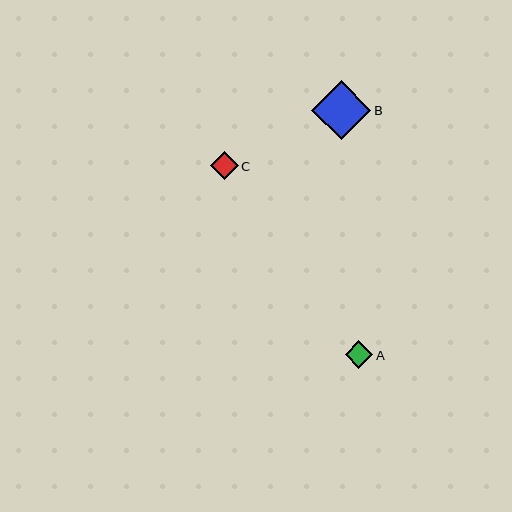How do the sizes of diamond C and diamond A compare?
Diamond C and diamond A are approximately the same size.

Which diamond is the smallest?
Diamond A is the smallest with a size of approximately 28 pixels.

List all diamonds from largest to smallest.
From largest to smallest: B, C, A.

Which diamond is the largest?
Diamond B is the largest with a size of approximately 59 pixels.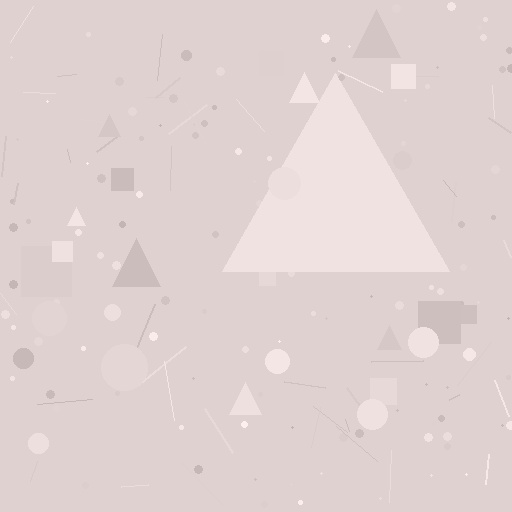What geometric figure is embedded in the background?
A triangle is embedded in the background.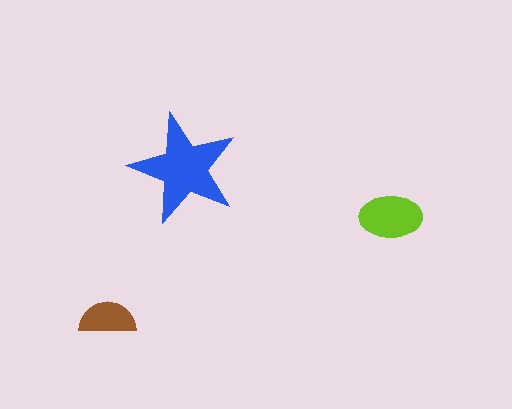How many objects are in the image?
There are 3 objects in the image.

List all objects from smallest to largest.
The brown semicircle, the lime ellipse, the blue star.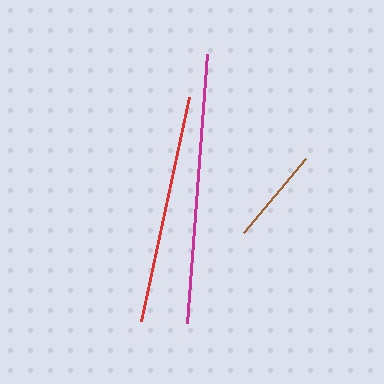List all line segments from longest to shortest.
From longest to shortest: magenta, red, brown.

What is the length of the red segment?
The red segment is approximately 229 pixels long.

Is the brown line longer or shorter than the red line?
The red line is longer than the brown line.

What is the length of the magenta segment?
The magenta segment is approximately 270 pixels long.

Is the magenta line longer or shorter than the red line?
The magenta line is longer than the red line.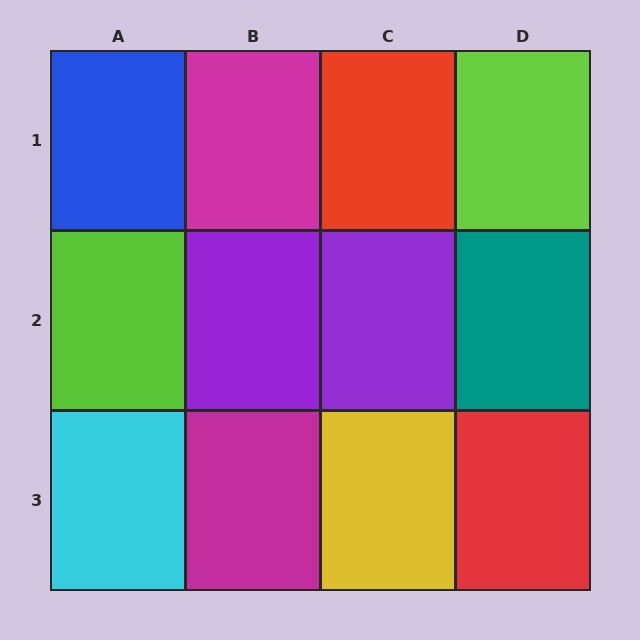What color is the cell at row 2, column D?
Teal.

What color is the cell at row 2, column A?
Lime.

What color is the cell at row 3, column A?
Cyan.